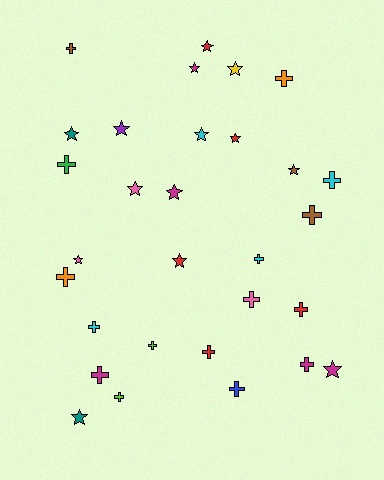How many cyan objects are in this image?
There are 4 cyan objects.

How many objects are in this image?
There are 30 objects.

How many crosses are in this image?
There are 16 crosses.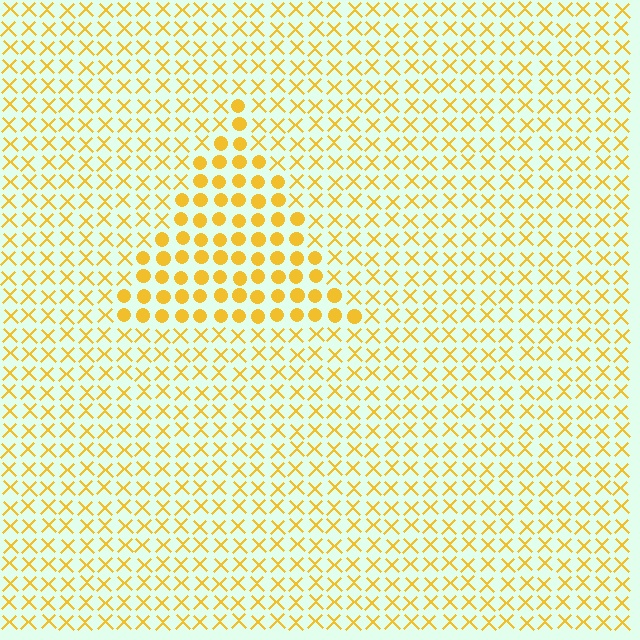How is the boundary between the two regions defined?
The boundary is defined by a change in element shape: circles inside vs. X marks outside. All elements share the same color and spacing.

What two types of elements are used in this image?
The image uses circles inside the triangle region and X marks outside it.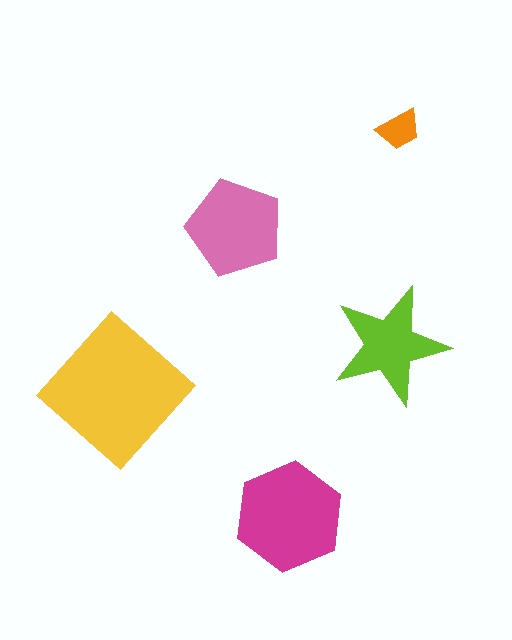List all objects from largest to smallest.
The yellow diamond, the magenta hexagon, the pink pentagon, the lime star, the orange trapezoid.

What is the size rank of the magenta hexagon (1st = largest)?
2nd.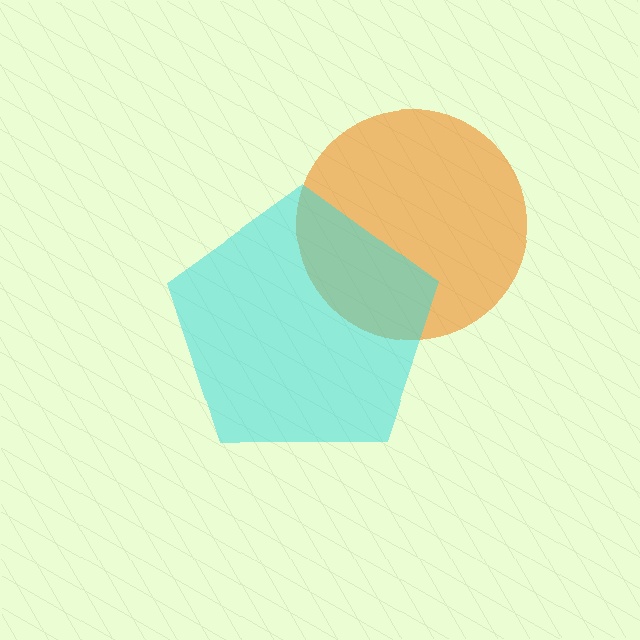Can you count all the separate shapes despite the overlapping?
Yes, there are 2 separate shapes.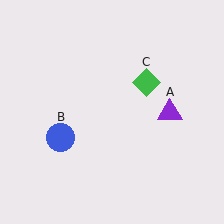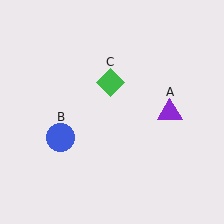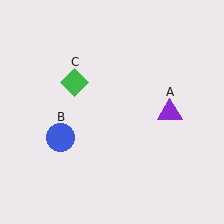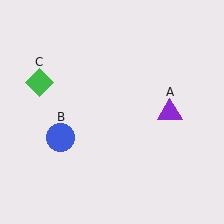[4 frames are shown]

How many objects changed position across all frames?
1 object changed position: green diamond (object C).